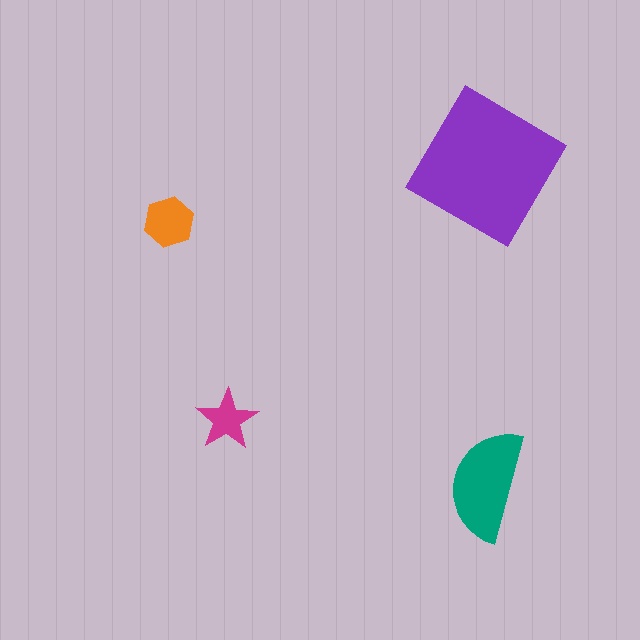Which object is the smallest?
The magenta star.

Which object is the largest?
The purple diamond.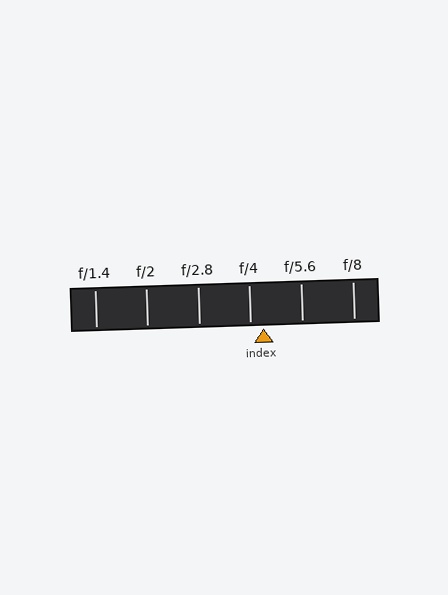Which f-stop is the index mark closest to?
The index mark is closest to f/4.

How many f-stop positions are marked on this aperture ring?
There are 6 f-stop positions marked.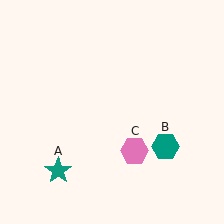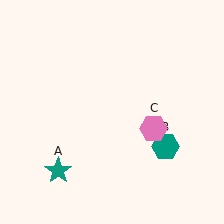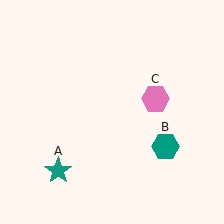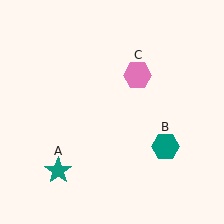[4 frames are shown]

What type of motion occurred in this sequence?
The pink hexagon (object C) rotated counterclockwise around the center of the scene.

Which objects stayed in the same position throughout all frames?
Teal star (object A) and teal hexagon (object B) remained stationary.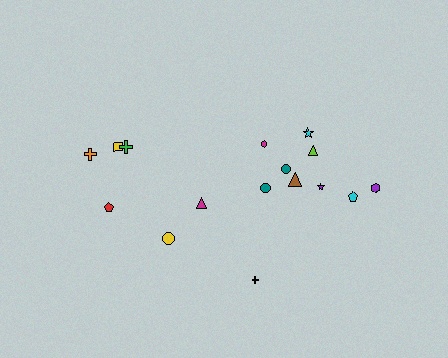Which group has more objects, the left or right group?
The right group.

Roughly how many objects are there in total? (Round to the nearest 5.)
Roughly 15 objects in total.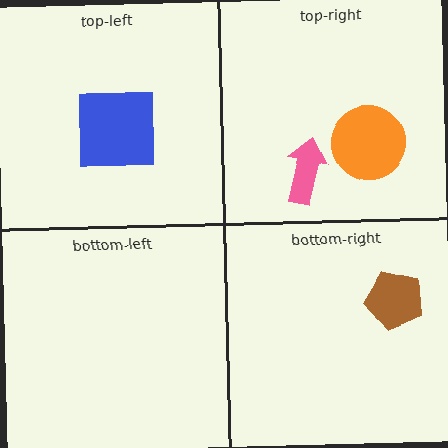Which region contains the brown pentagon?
The bottom-right region.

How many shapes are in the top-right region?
2.